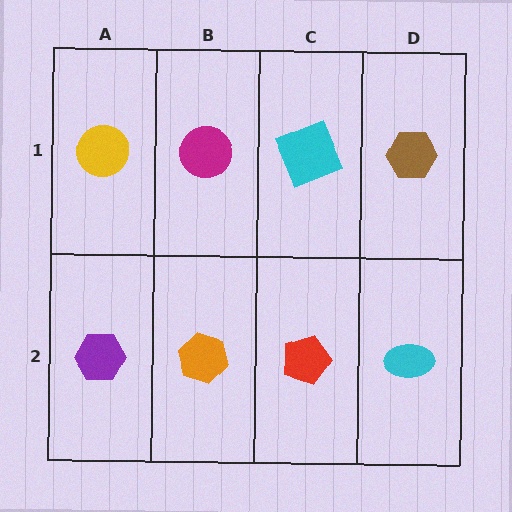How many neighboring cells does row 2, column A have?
2.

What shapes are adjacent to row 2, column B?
A magenta circle (row 1, column B), a purple hexagon (row 2, column A), a red pentagon (row 2, column C).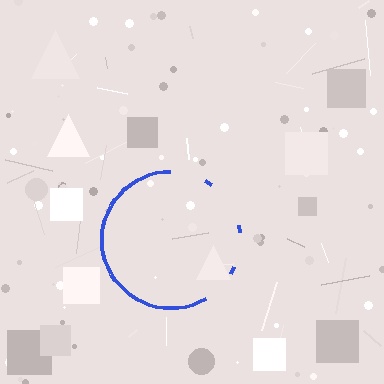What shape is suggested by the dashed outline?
The dashed outline suggests a circle.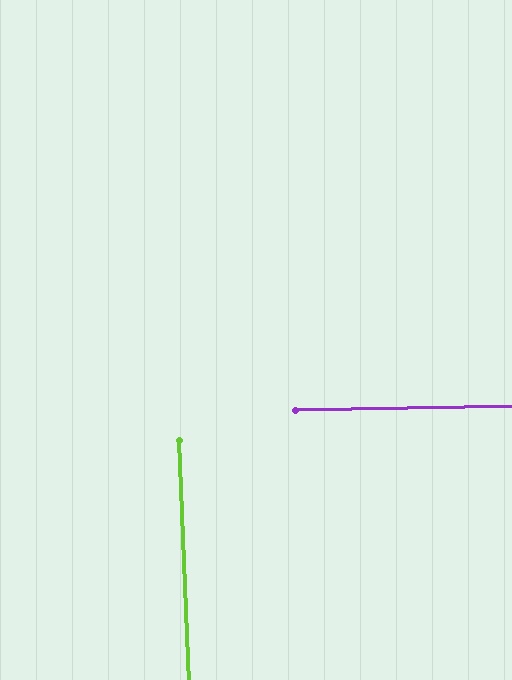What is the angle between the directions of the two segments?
Approximately 89 degrees.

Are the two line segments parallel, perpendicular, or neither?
Perpendicular — they meet at approximately 89°.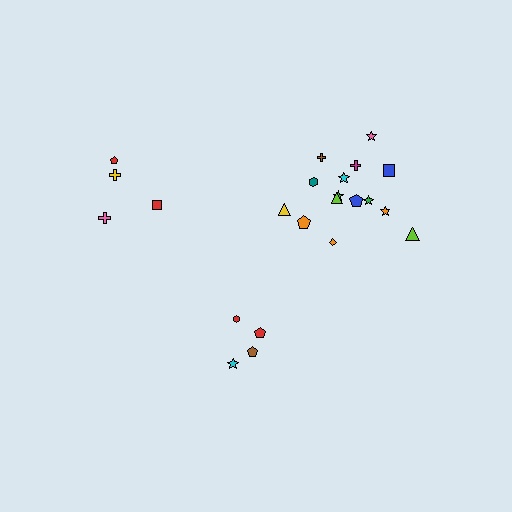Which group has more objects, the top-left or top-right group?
The top-right group.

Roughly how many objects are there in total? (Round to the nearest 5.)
Roughly 25 objects in total.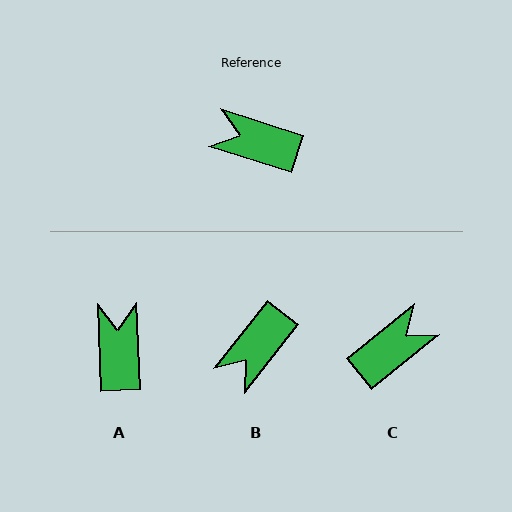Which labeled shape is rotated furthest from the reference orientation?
C, about 123 degrees away.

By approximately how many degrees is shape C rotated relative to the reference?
Approximately 123 degrees clockwise.